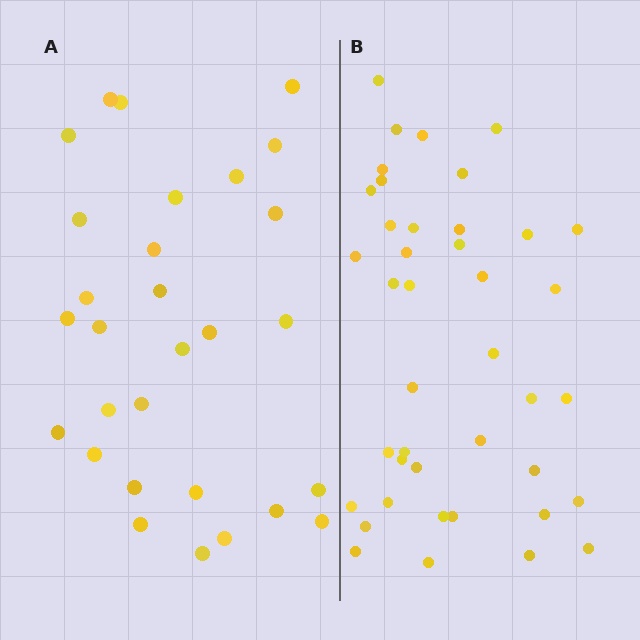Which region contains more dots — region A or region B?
Region B (the right region) has more dots.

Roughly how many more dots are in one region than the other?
Region B has roughly 12 or so more dots than region A.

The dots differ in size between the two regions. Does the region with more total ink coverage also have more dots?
No. Region A has more total ink coverage because its dots are larger, but region B actually contains more individual dots. Total area can be misleading — the number of items is what matters here.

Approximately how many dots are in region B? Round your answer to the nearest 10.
About 40 dots. (The exact count is 41, which rounds to 40.)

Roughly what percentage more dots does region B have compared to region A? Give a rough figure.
About 40% more.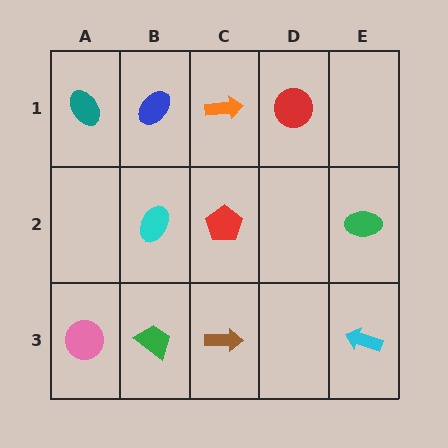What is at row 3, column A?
A pink circle.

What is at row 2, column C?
A red pentagon.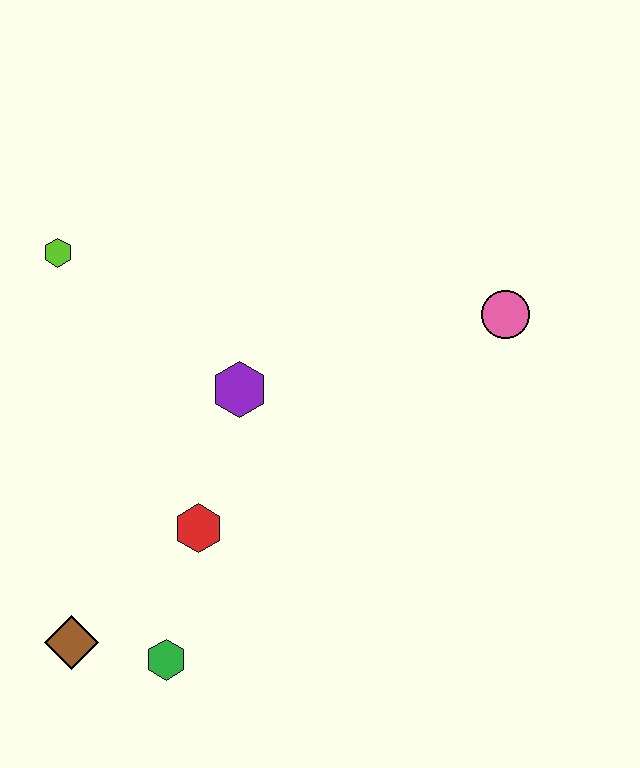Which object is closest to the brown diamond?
The green hexagon is closest to the brown diamond.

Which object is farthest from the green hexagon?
The pink circle is farthest from the green hexagon.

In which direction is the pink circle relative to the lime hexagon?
The pink circle is to the right of the lime hexagon.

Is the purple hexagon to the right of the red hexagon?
Yes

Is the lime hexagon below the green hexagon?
No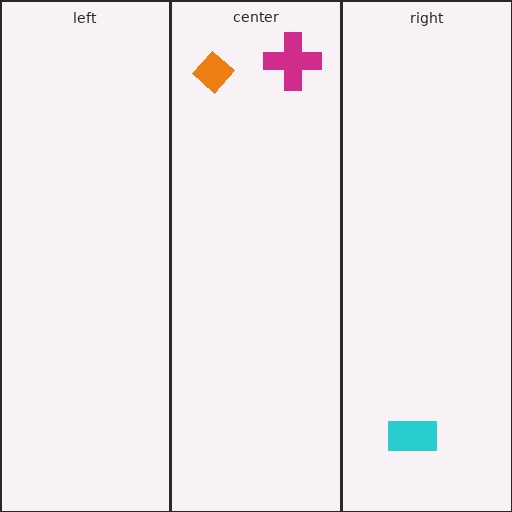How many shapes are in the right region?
1.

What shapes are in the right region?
The cyan rectangle.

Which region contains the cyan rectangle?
The right region.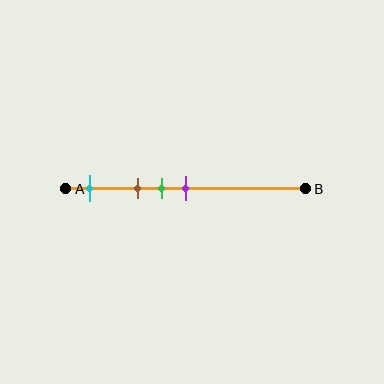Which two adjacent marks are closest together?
The green and purple marks are the closest adjacent pair.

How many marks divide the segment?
There are 4 marks dividing the segment.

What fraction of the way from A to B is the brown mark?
The brown mark is approximately 30% (0.3) of the way from A to B.